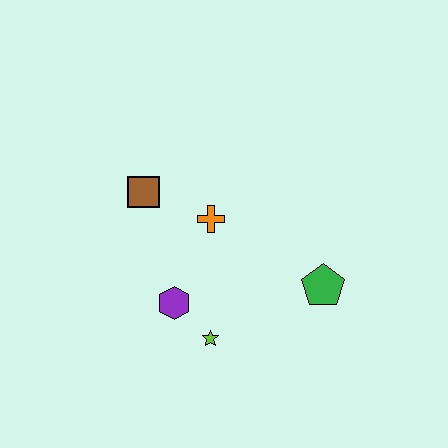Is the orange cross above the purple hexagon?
Yes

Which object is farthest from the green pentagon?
The brown square is farthest from the green pentagon.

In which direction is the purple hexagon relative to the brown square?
The purple hexagon is below the brown square.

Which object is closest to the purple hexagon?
The lime star is closest to the purple hexagon.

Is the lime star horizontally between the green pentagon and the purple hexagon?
Yes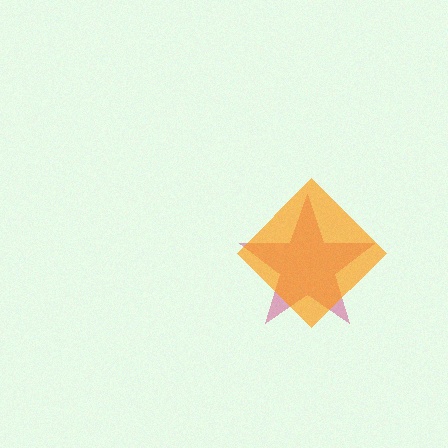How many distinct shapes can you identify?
There are 2 distinct shapes: a magenta star, an orange diamond.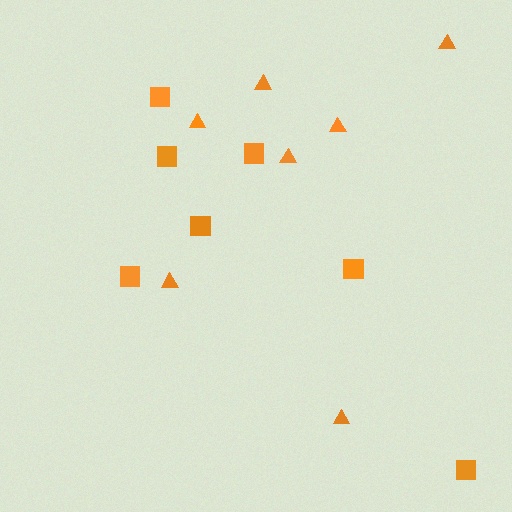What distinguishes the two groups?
There are 2 groups: one group of squares (7) and one group of triangles (7).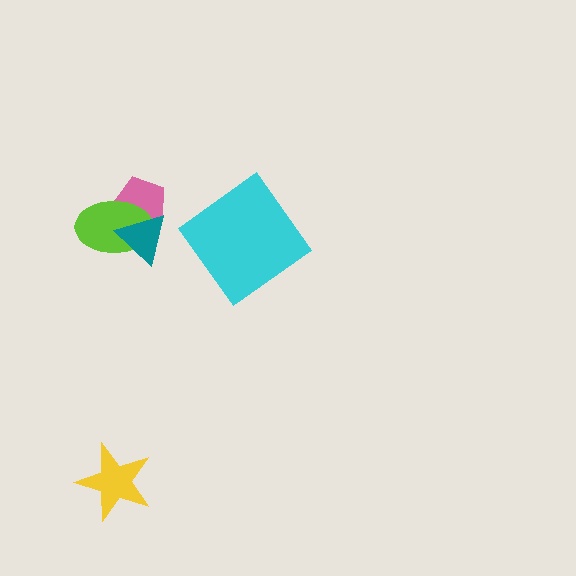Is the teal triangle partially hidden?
No, no other shape covers it.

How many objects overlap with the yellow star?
0 objects overlap with the yellow star.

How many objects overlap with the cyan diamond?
0 objects overlap with the cyan diamond.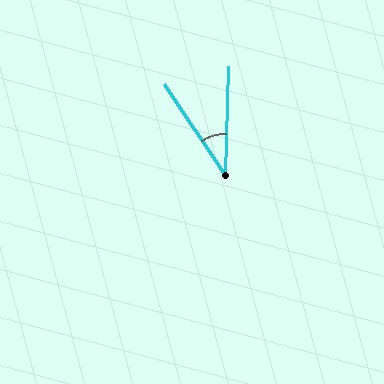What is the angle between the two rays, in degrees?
Approximately 36 degrees.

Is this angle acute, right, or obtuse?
It is acute.